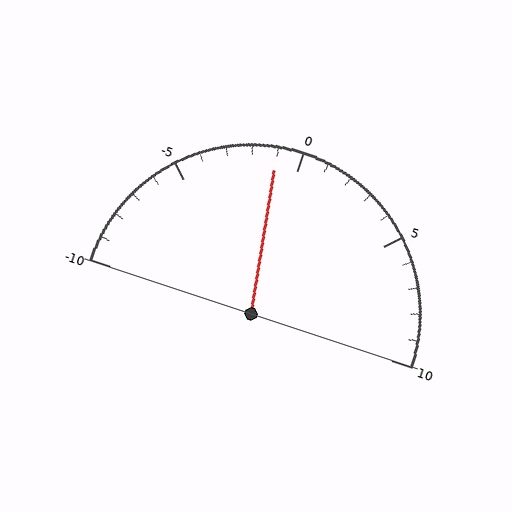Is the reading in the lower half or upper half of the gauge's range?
The reading is in the lower half of the range (-10 to 10).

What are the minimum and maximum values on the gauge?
The gauge ranges from -10 to 10.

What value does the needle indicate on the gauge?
The needle indicates approximately -1.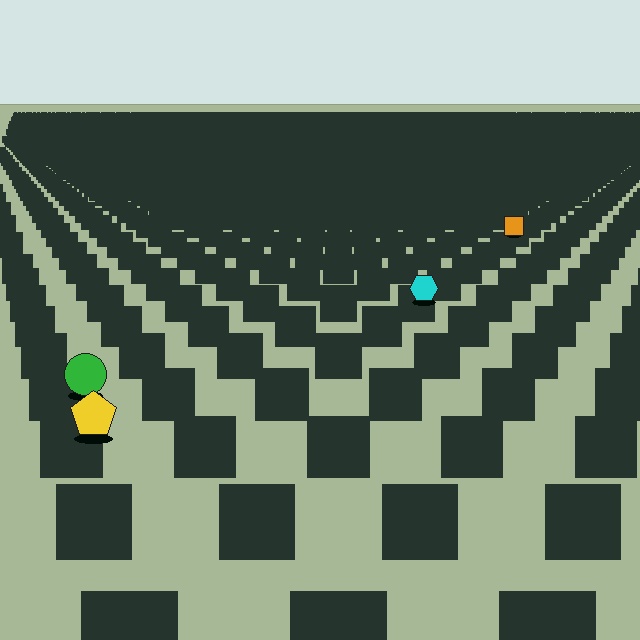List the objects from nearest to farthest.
From nearest to farthest: the yellow pentagon, the green circle, the cyan hexagon, the orange square.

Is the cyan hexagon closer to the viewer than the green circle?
No. The green circle is closer — you can tell from the texture gradient: the ground texture is coarser near it.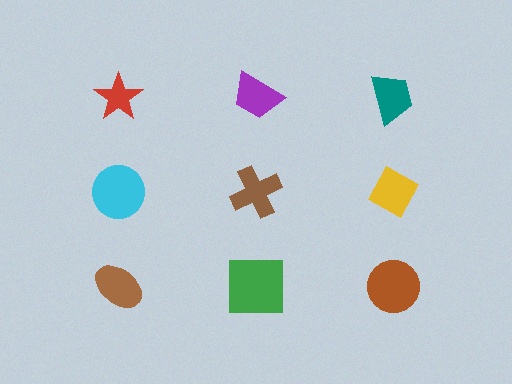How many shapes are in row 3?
3 shapes.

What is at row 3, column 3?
A brown circle.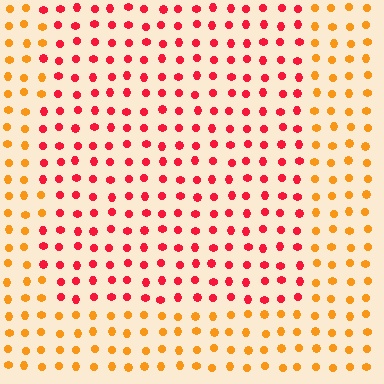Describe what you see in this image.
The image is filled with small orange elements in a uniform arrangement. A rectangle-shaped region is visible where the elements are tinted to a slightly different hue, forming a subtle color boundary.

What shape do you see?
I see a rectangle.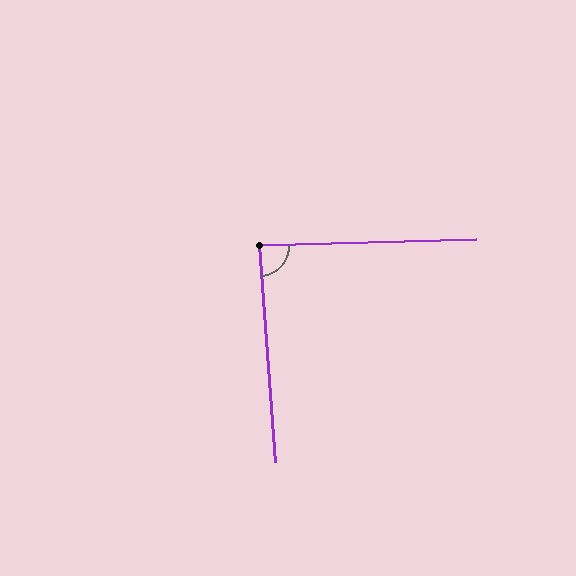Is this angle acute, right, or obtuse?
It is approximately a right angle.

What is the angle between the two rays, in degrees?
Approximately 87 degrees.